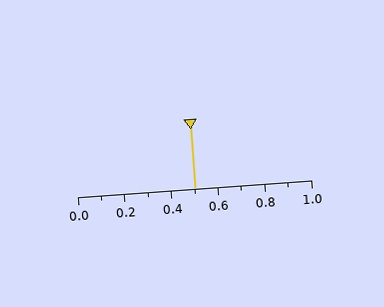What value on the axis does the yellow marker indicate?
The marker indicates approximately 0.5.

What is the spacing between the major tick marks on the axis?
The major ticks are spaced 0.2 apart.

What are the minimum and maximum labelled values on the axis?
The axis runs from 0.0 to 1.0.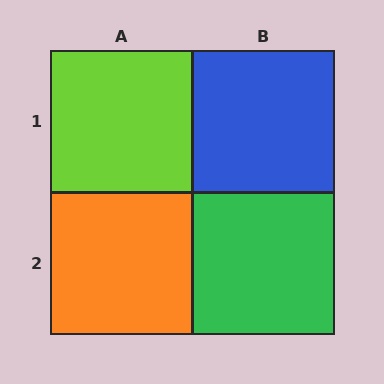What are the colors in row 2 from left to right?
Orange, green.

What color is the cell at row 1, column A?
Lime.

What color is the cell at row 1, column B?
Blue.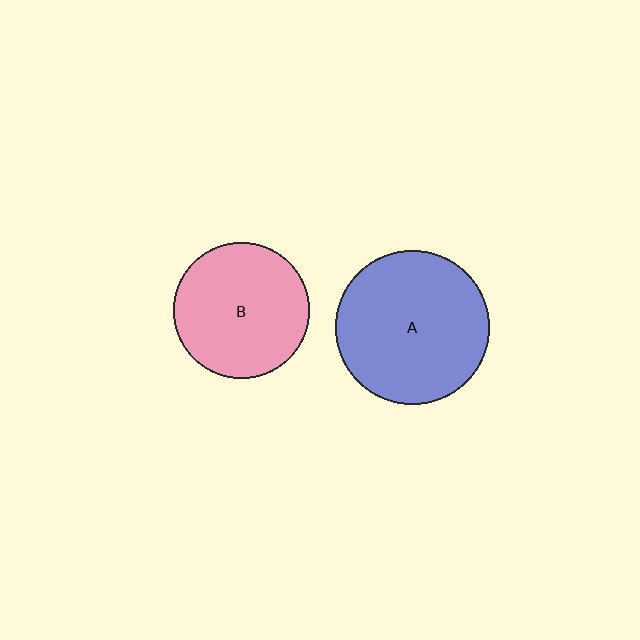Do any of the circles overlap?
No, none of the circles overlap.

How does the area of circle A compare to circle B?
Approximately 1.3 times.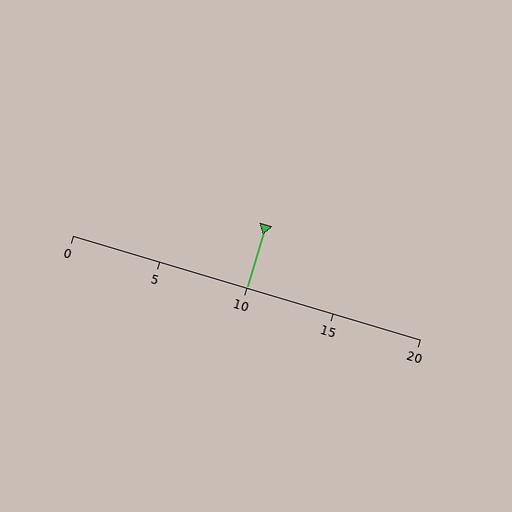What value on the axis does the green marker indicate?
The marker indicates approximately 10.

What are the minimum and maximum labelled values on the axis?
The axis runs from 0 to 20.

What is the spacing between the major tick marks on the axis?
The major ticks are spaced 5 apart.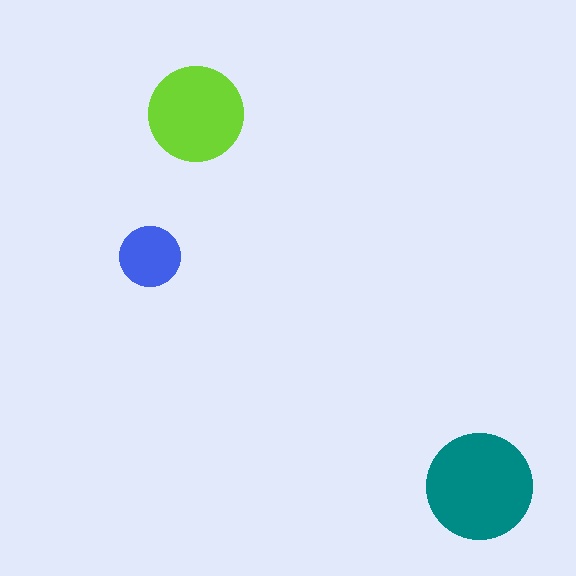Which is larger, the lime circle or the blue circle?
The lime one.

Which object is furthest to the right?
The teal circle is rightmost.